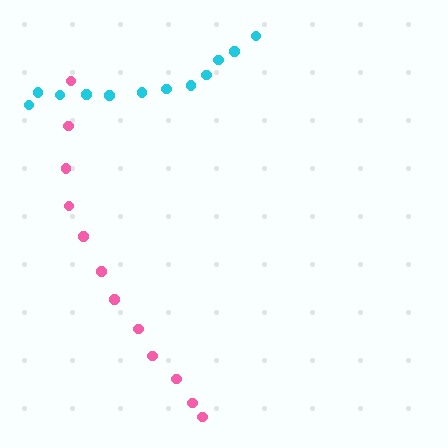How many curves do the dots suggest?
There are 2 distinct paths.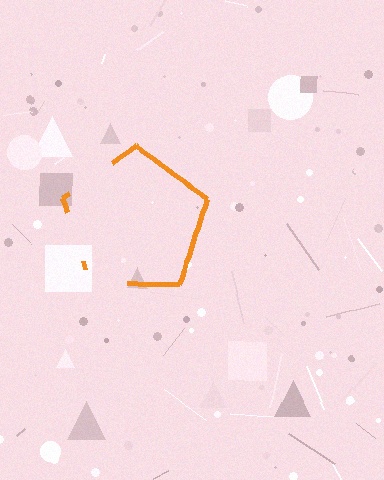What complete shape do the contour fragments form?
The contour fragments form a pentagon.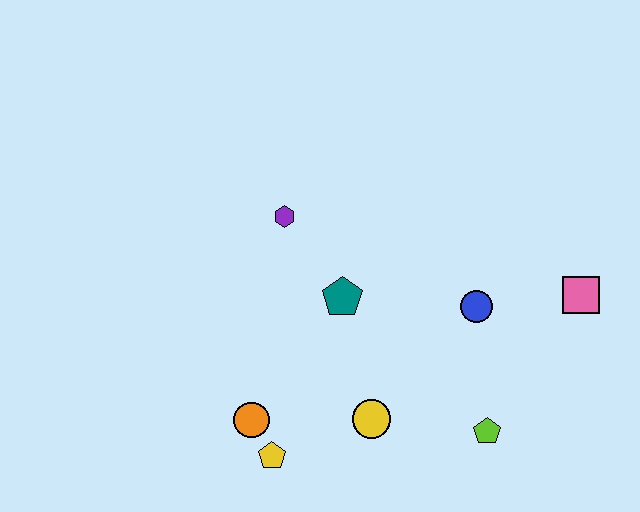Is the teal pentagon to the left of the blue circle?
Yes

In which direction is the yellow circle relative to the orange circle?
The yellow circle is to the right of the orange circle.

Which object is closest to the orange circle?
The yellow pentagon is closest to the orange circle.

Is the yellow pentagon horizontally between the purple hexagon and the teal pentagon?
No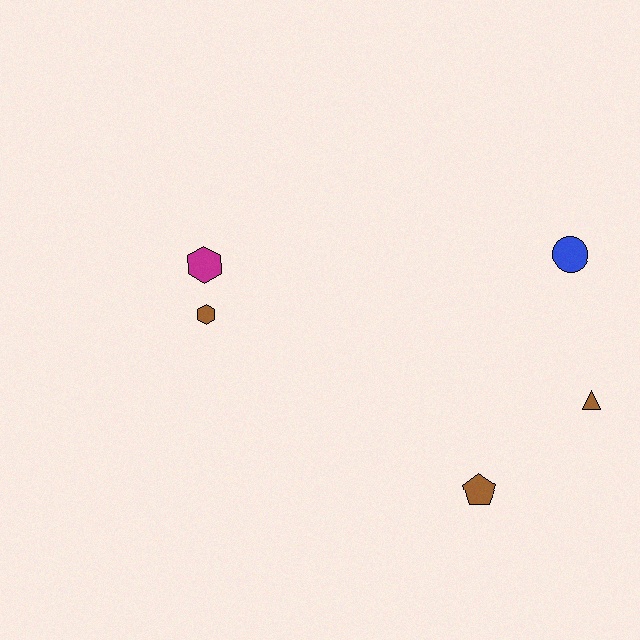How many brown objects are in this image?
There are 3 brown objects.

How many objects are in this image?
There are 5 objects.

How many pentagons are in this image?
There is 1 pentagon.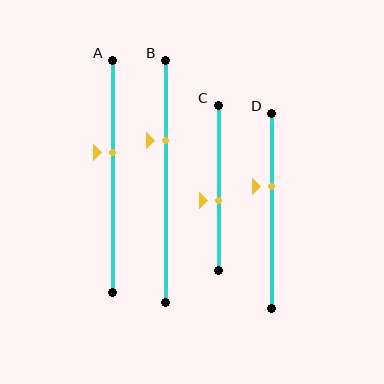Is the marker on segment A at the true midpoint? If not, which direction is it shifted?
No, the marker on segment A is shifted upward by about 10% of the segment length.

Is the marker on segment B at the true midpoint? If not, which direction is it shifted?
No, the marker on segment B is shifted upward by about 17% of the segment length.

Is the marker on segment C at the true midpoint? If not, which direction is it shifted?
No, the marker on segment C is shifted downward by about 8% of the segment length.